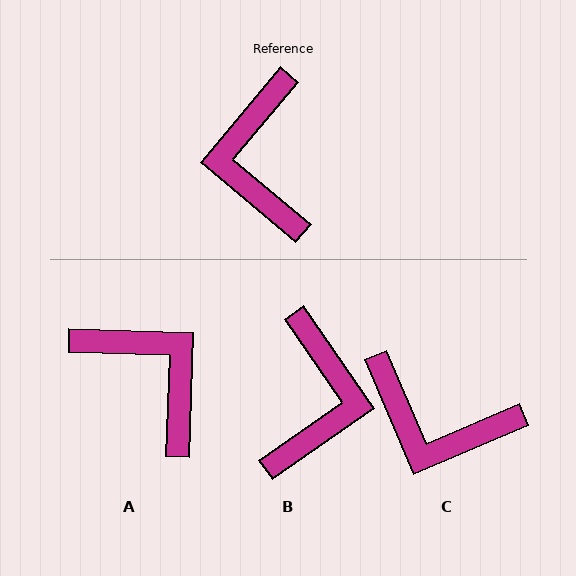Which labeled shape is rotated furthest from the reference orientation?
B, about 165 degrees away.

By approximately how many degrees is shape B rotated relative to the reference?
Approximately 165 degrees counter-clockwise.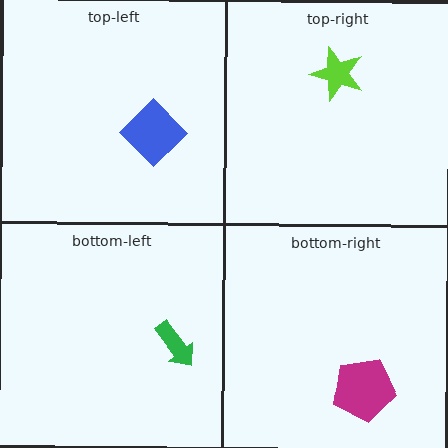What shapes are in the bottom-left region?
The green arrow.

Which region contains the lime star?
The top-right region.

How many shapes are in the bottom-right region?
1.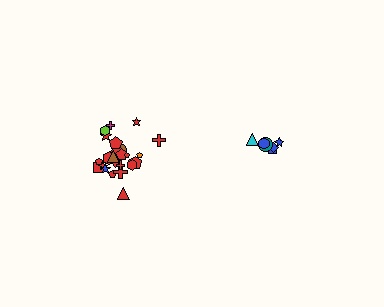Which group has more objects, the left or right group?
The left group.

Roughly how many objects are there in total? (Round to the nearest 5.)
Roughly 30 objects in total.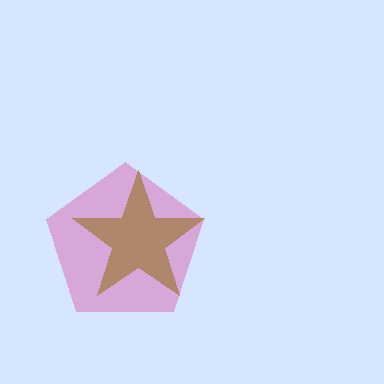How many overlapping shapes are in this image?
There are 2 overlapping shapes in the image.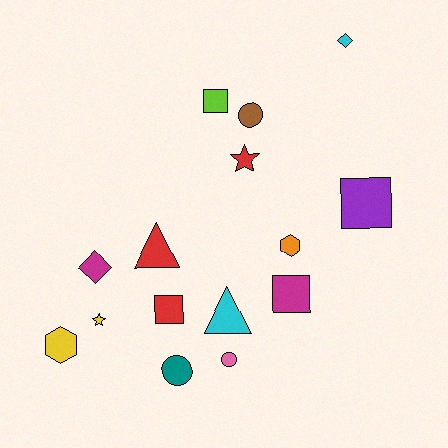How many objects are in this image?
There are 15 objects.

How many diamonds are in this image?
There are 2 diamonds.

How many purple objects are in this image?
There is 1 purple object.